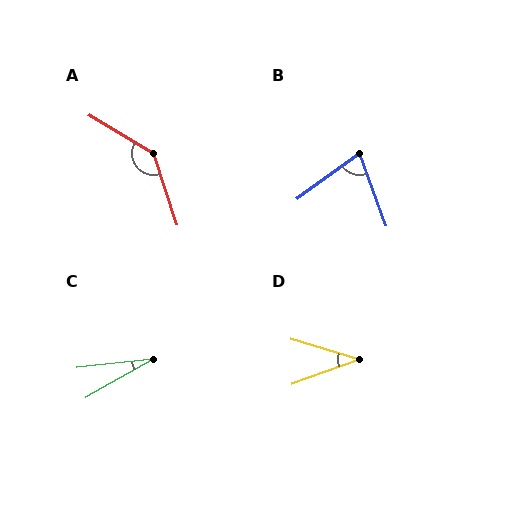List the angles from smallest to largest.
C (23°), D (37°), B (74°), A (139°).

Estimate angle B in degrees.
Approximately 74 degrees.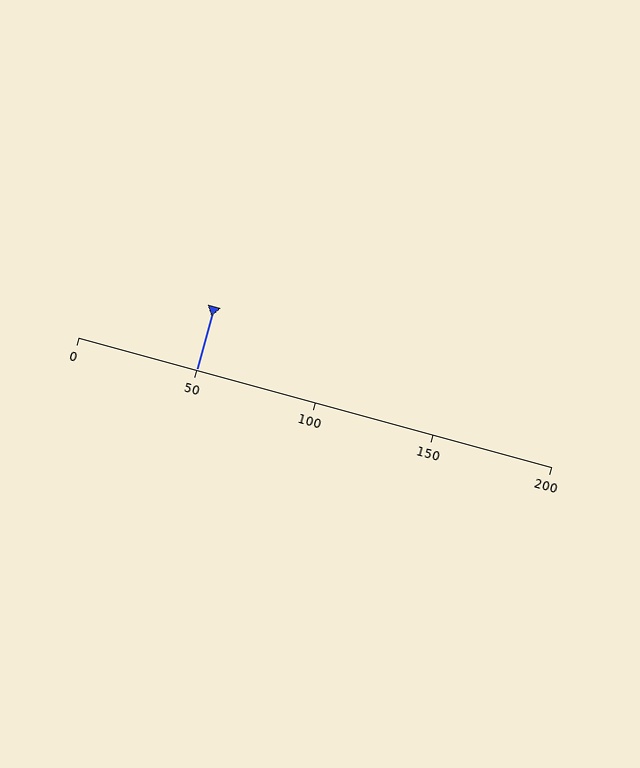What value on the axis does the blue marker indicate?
The marker indicates approximately 50.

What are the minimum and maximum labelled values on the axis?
The axis runs from 0 to 200.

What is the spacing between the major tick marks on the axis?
The major ticks are spaced 50 apart.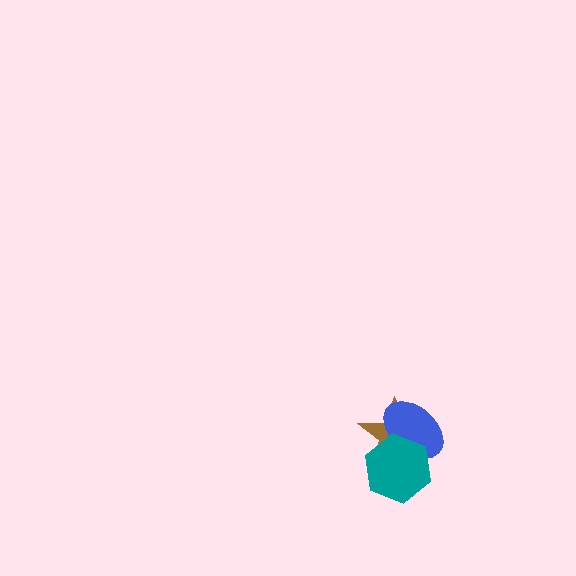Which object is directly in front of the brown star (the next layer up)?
The blue ellipse is directly in front of the brown star.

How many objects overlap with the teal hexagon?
2 objects overlap with the teal hexagon.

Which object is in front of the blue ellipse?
The teal hexagon is in front of the blue ellipse.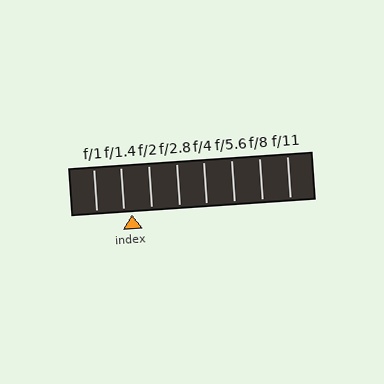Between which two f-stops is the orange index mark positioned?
The index mark is between f/1.4 and f/2.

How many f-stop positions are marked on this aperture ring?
There are 8 f-stop positions marked.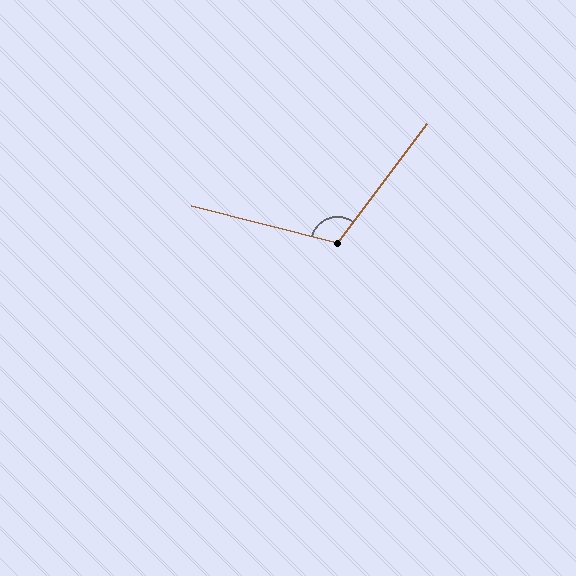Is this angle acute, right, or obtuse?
It is obtuse.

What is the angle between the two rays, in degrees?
Approximately 113 degrees.